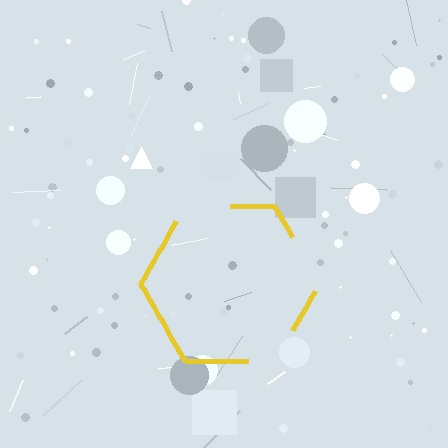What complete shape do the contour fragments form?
The contour fragments form a hexagon.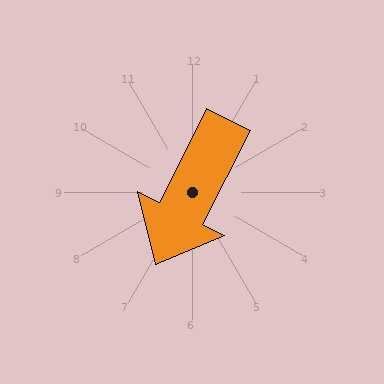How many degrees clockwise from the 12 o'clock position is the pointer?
Approximately 207 degrees.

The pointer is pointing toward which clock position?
Roughly 7 o'clock.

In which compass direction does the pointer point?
Southwest.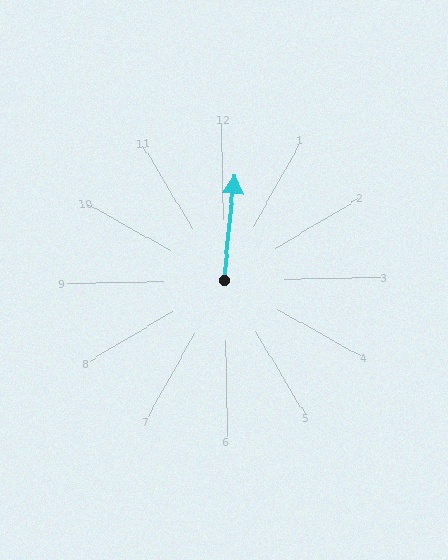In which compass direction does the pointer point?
North.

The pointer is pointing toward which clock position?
Roughly 12 o'clock.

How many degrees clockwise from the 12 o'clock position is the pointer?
Approximately 7 degrees.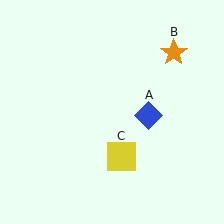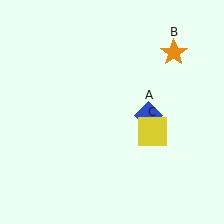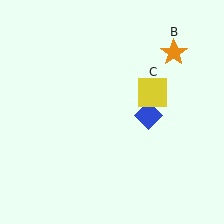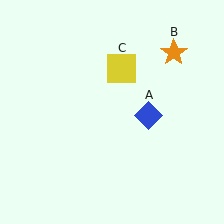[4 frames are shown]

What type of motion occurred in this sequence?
The yellow square (object C) rotated counterclockwise around the center of the scene.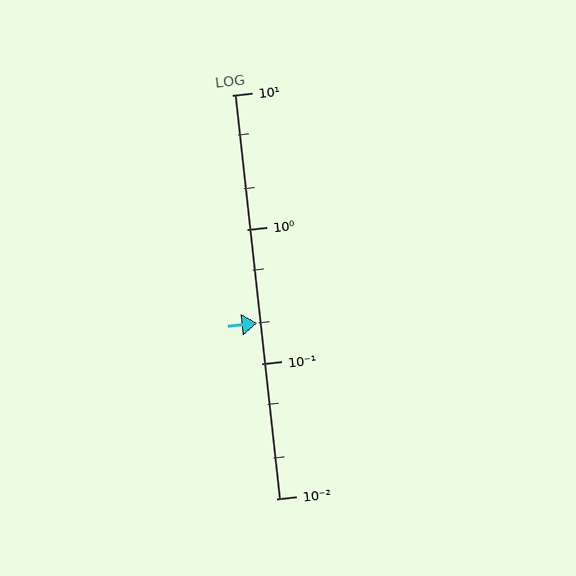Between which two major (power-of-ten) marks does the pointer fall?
The pointer is between 0.1 and 1.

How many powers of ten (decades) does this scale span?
The scale spans 3 decades, from 0.01 to 10.